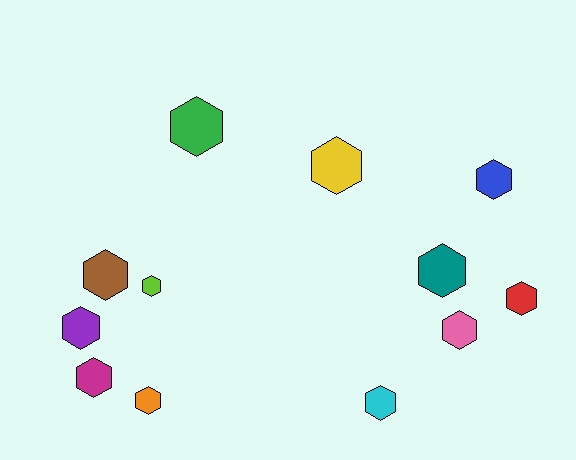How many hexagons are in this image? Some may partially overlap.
There are 12 hexagons.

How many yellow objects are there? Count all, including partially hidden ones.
There is 1 yellow object.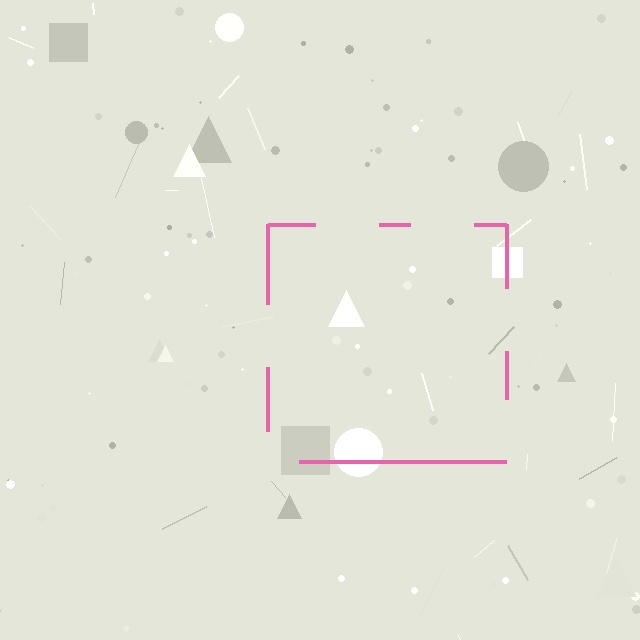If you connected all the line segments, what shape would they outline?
They would outline a square.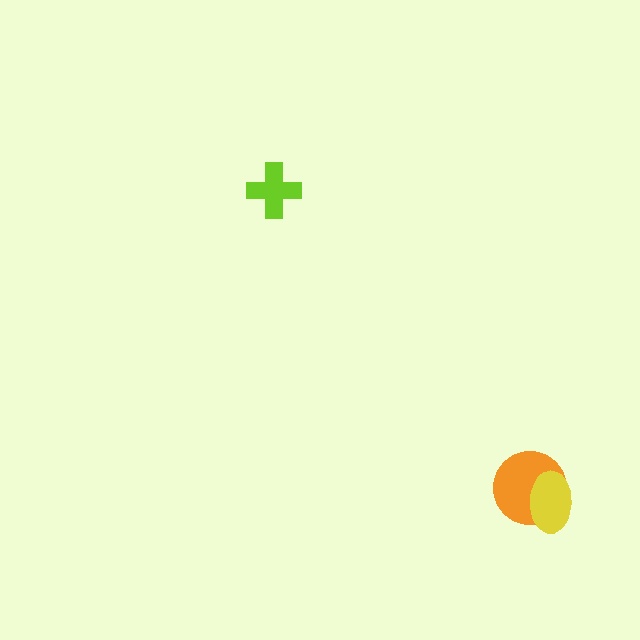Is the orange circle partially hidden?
Yes, it is partially covered by another shape.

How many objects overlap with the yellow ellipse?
1 object overlaps with the yellow ellipse.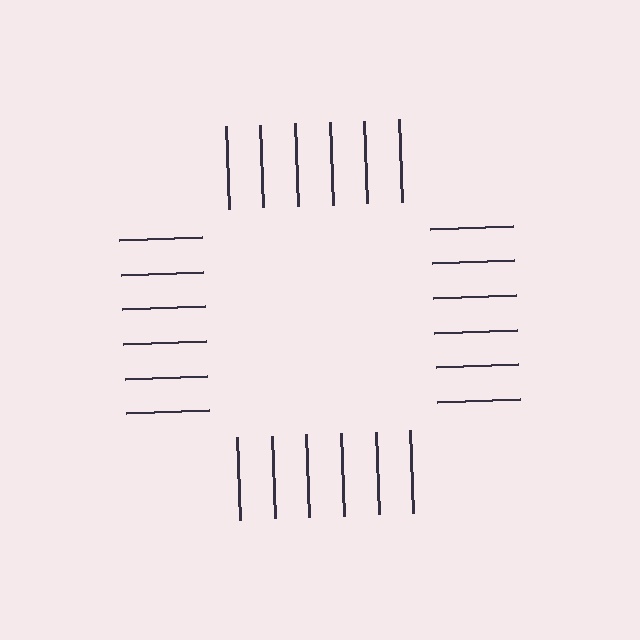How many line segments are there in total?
24 — 6 along each of the 4 edges.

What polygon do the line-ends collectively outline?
An illusory square — the line segments terminate on its edges but no continuous stroke is drawn.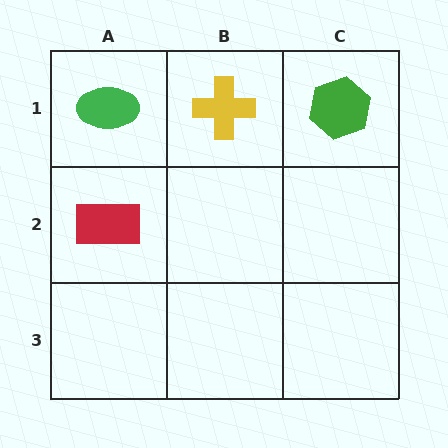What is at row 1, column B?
A yellow cross.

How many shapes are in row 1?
3 shapes.